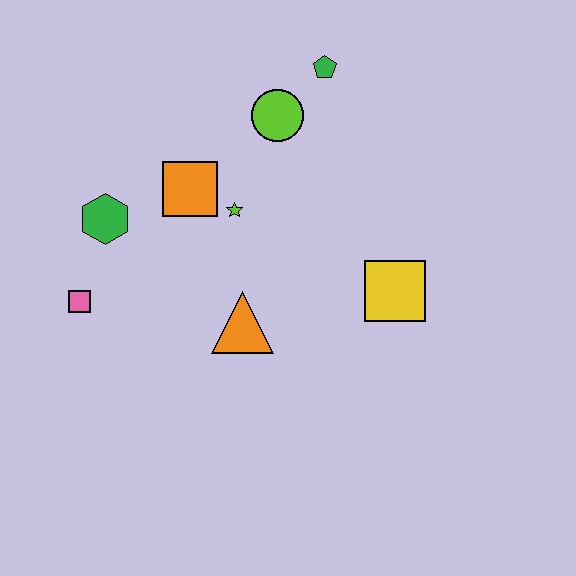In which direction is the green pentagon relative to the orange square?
The green pentagon is to the right of the orange square.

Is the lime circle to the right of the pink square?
Yes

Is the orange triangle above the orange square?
No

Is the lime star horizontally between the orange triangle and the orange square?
Yes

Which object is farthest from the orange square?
The yellow square is farthest from the orange square.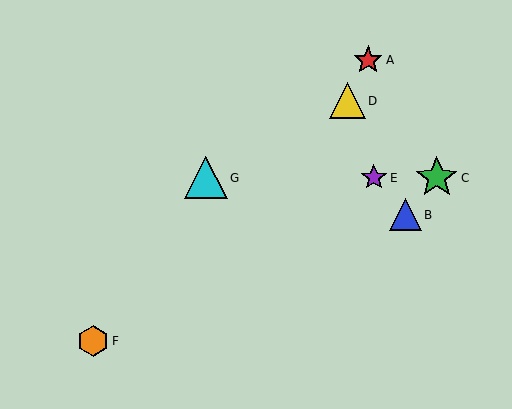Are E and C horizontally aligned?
Yes, both are at y≈178.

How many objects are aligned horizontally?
3 objects (C, E, G) are aligned horizontally.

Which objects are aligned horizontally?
Objects C, E, G are aligned horizontally.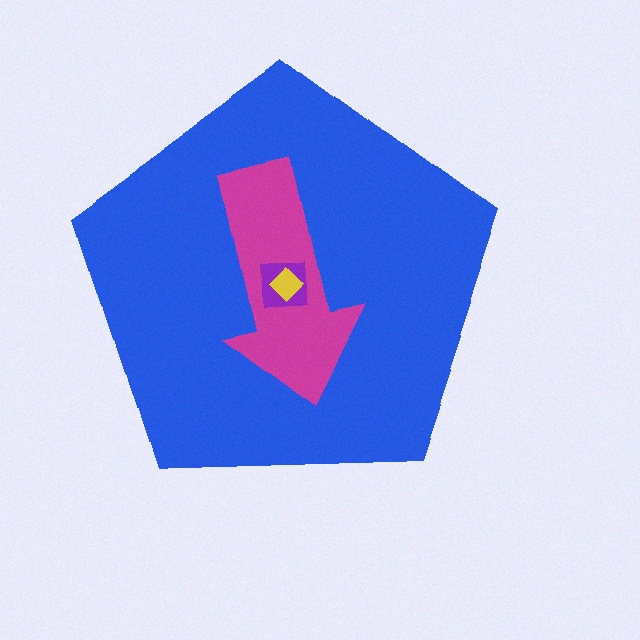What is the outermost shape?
The blue pentagon.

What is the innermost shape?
The yellow diamond.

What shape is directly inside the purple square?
The yellow diamond.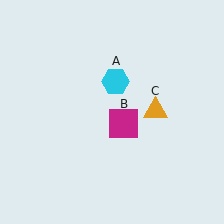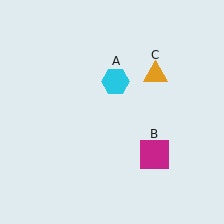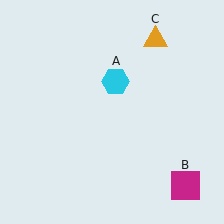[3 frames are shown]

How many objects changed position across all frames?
2 objects changed position: magenta square (object B), orange triangle (object C).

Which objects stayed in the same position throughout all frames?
Cyan hexagon (object A) remained stationary.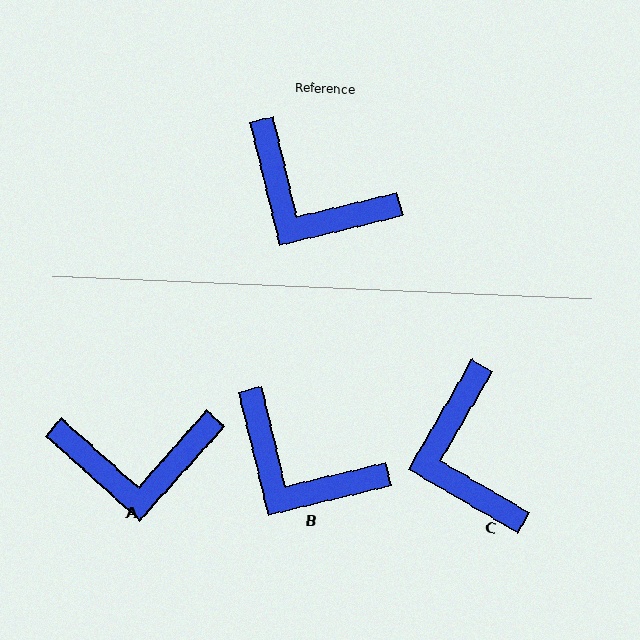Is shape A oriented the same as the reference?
No, it is off by about 35 degrees.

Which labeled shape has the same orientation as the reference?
B.